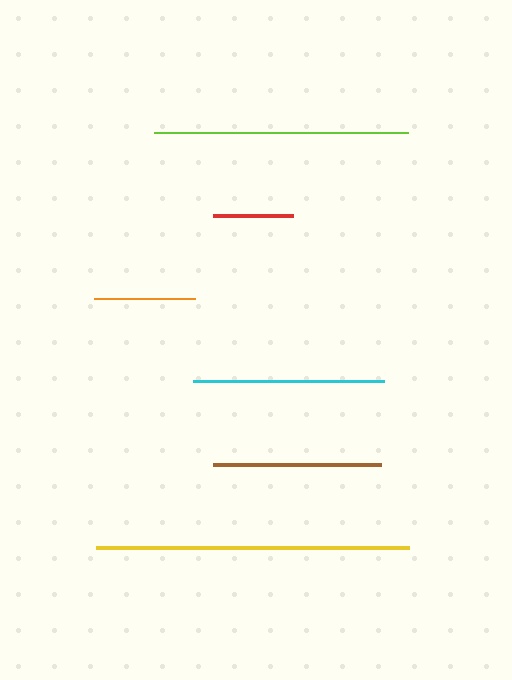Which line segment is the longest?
The yellow line is the longest at approximately 313 pixels.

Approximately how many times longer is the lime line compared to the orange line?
The lime line is approximately 2.5 times the length of the orange line.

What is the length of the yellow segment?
The yellow segment is approximately 313 pixels long.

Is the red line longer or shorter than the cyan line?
The cyan line is longer than the red line.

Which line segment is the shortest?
The red line is the shortest at approximately 80 pixels.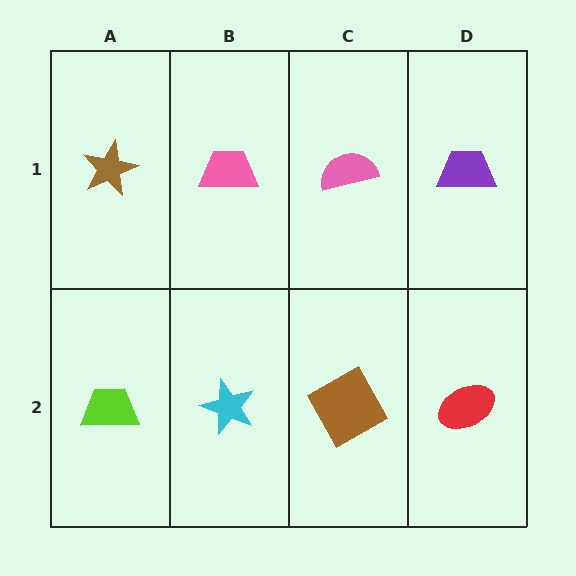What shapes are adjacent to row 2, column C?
A pink semicircle (row 1, column C), a cyan star (row 2, column B), a red ellipse (row 2, column D).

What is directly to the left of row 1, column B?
A brown star.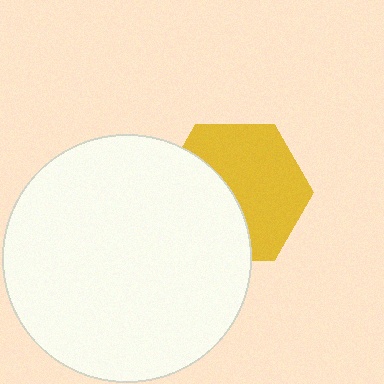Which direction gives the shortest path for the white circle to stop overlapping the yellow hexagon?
Moving left gives the shortest separation.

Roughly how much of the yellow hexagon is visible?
About half of it is visible (roughly 58%).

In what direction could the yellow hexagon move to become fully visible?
The yellow hexagon could move right. That would shift it out from behind the white circle entirely.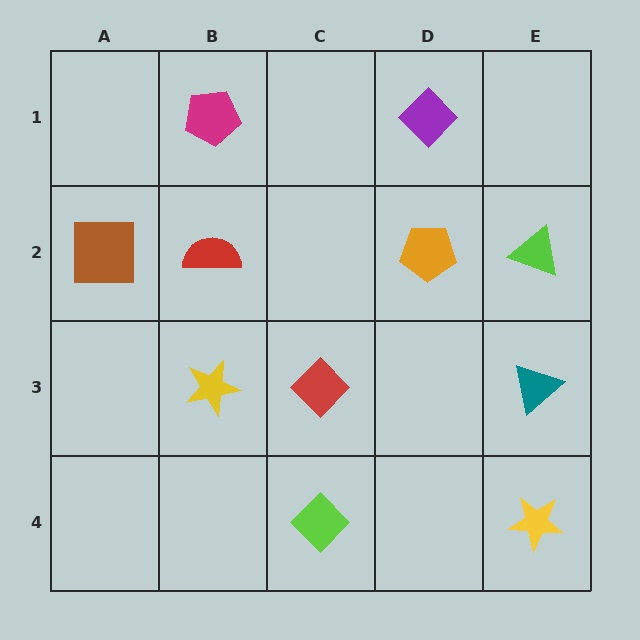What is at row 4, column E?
A yellow star.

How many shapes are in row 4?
2 shapes.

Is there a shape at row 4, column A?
No, that cell is empty.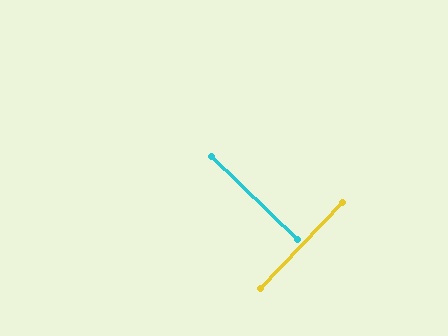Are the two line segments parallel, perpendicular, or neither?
Perpendicular — they meet at approximately 89°.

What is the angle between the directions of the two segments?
Approximately 89 degrees.